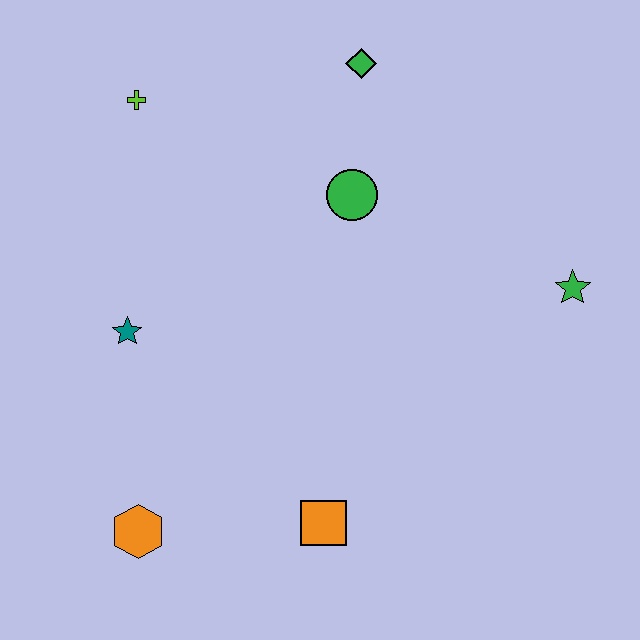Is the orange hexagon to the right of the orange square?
No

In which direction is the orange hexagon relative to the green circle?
The orange hexagon is below the green circle.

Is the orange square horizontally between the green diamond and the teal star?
Yes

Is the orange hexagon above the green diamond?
No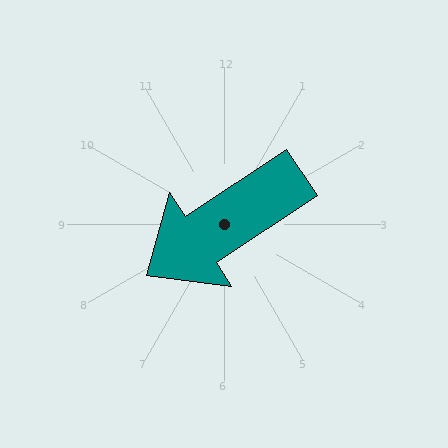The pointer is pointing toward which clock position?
Roughly 8 o'clock.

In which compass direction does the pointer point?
Southwest.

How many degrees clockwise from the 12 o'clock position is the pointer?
Approximately 237 degrees.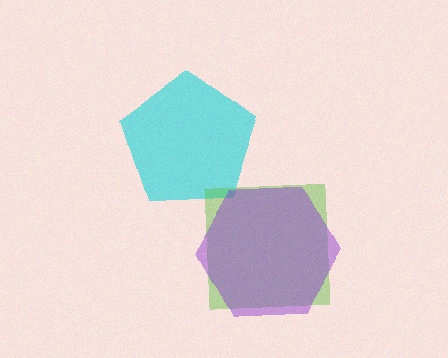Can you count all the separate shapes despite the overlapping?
Yes, there are 3 separate shapes.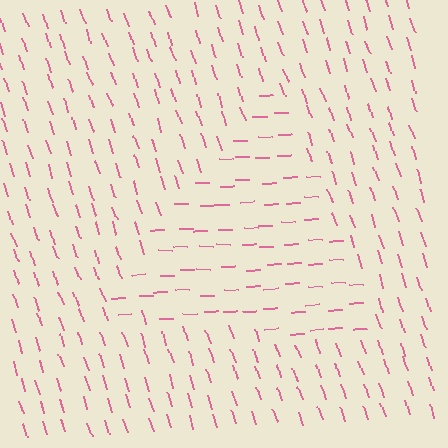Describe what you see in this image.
The image is filled with small pink line segments. A triangle region in the image has lines oriented differently from the surrounding lines, creating a visible texture boundary.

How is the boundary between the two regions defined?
The boundary is defined purely by a change in line orientation (approximately 72 degrees difference). All lines are the same color and thickness.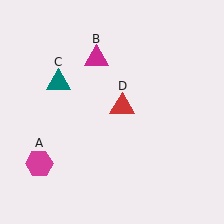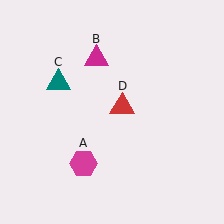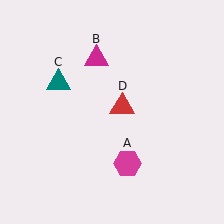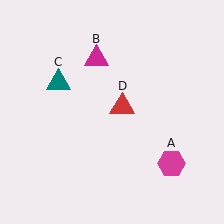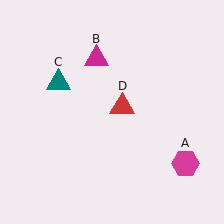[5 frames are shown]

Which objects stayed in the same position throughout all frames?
Magenta triangle (object B) and teal triangle (object C) and red triangle (object D) remained stationary.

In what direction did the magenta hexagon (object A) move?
The magenta hexagon (object A) moved right.